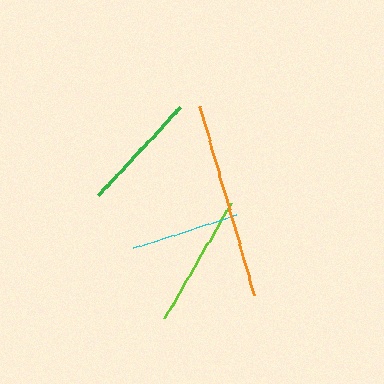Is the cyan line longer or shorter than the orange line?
The orange line is longer than the cyan line.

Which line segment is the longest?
The orange line is the longest at approximately 196 pixels.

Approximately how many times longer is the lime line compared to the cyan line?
The lime line is approximately 1.2 times the length of the cyan line.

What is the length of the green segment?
The green segment is approximately 121 pixels long.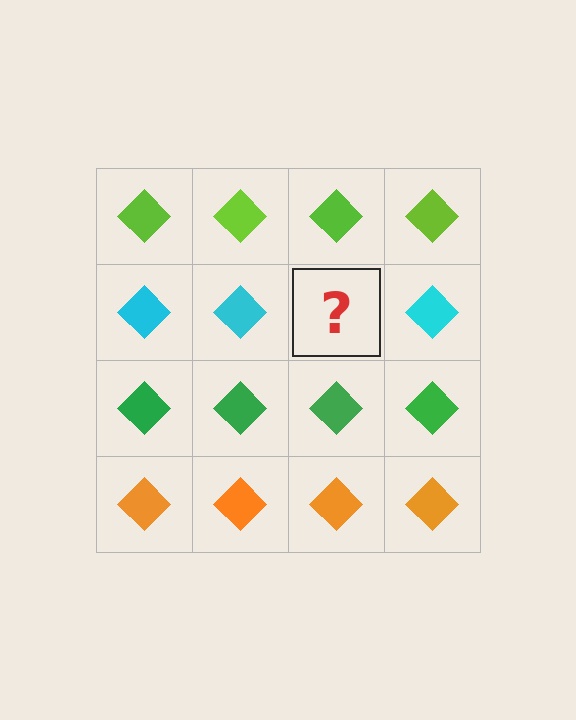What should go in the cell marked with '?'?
The missing cell should contain a cyan diamond.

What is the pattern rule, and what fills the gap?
The rule is that each row has a consistent color. The gap should be filled with a cyan diamond.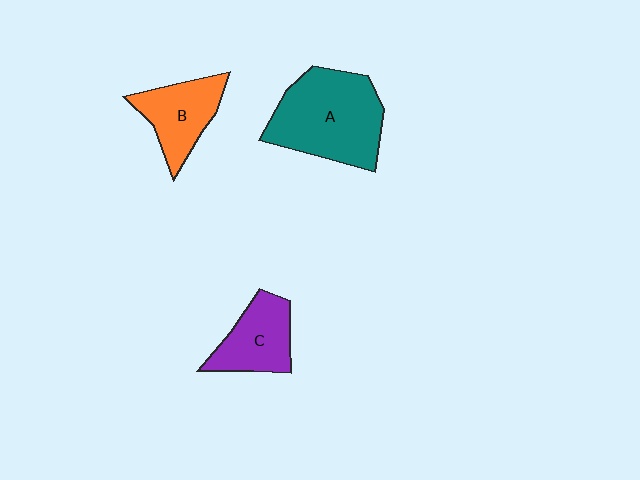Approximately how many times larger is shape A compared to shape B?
Approximately 1.8 times.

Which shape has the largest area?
Shape A (teal).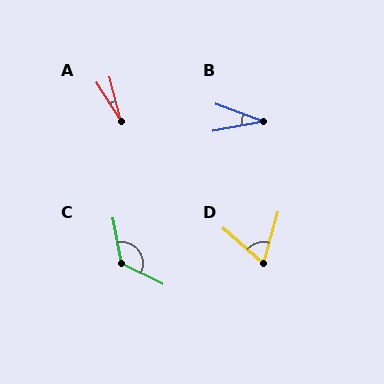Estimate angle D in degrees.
Approximately 65 degrees.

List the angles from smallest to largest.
A (18°), B (32°), D (65°), C (127°).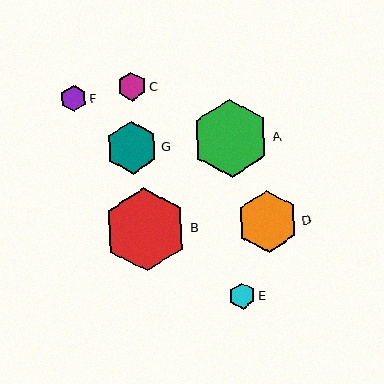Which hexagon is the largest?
Hexagon B is the largest with a size of approximately 83 pixels.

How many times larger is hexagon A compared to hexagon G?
Hexagon A is approximately 1.5 times the size of hexagon G.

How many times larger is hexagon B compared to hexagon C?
Hexagon B is approximately 2.9 times the size of hexagon C.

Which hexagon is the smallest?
Hexagon E is the smallest with a size of approximately 26 pixels.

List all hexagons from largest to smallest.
From largest to smallest: B, A, D, G, C, F, E.